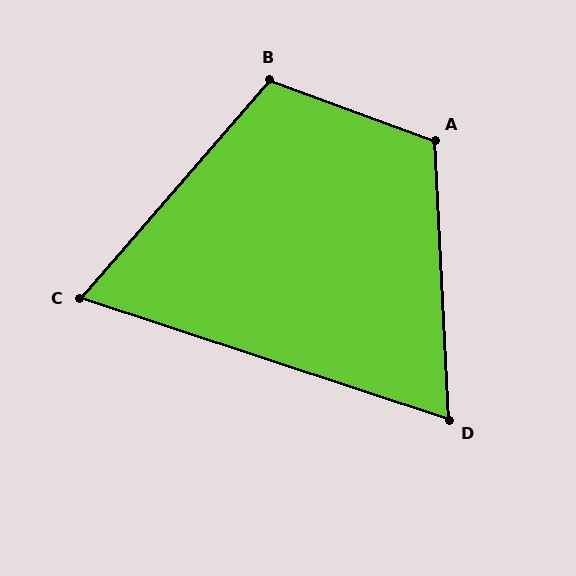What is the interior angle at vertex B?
Approximately 111 degrees (obtuse).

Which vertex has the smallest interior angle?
C, at approximately 67 degrees.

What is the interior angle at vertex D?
Approximately 69 degrees (acute).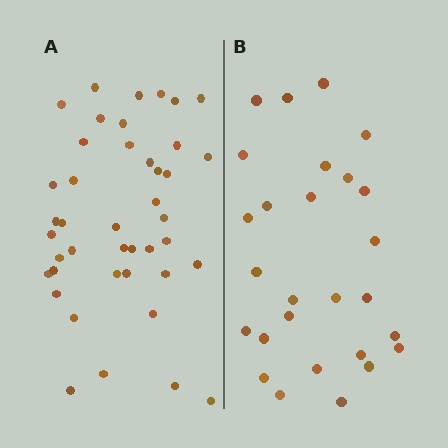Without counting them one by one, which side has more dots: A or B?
Region A (the left region) has more dots.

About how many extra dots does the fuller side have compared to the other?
Region A has approximately 15 more dots than region B.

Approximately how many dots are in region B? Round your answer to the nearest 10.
About 30 dots. (The exact count is 27, which rounds to 30.)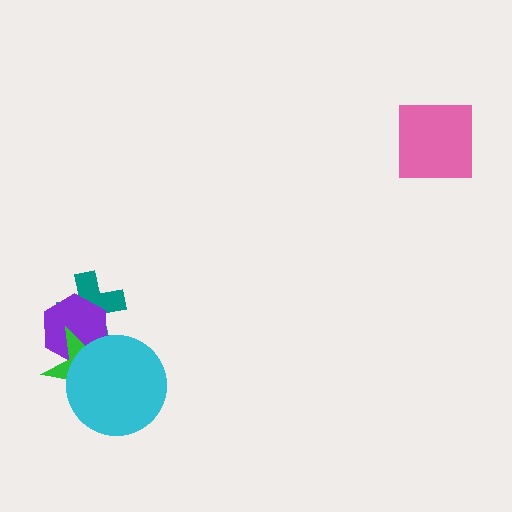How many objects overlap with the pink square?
0 objects overlap with the pink square.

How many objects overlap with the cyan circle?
2 objects overlap with the cyan circle.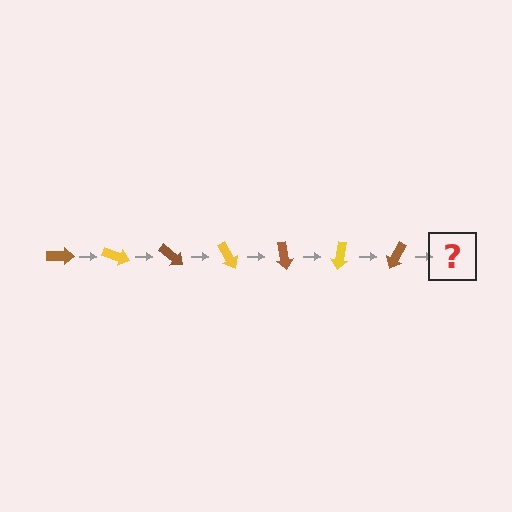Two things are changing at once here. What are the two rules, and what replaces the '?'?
The two rules are that it rotates 20 degrees each step and the color cycles through brown and yellow. The '?' should be a yellow arrow, rotated 140 degrees from the start.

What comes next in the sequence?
The next element should be a yellow arrow, rotated 140 degrees from the start.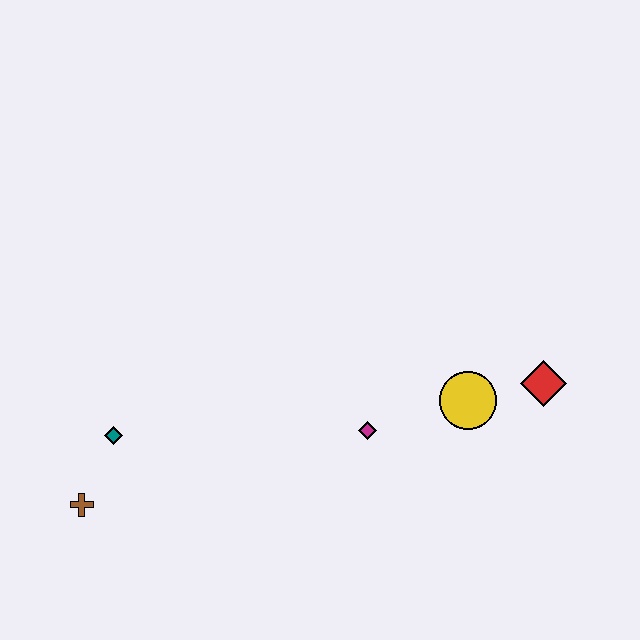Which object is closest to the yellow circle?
The red diamond is closest to the yellow circle.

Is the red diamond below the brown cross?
No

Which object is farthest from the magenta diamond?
The brown cross is farthest from the magenta diamond.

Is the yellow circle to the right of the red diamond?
No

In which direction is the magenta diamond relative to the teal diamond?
The magenta diamond is to the right of the teal diamond.